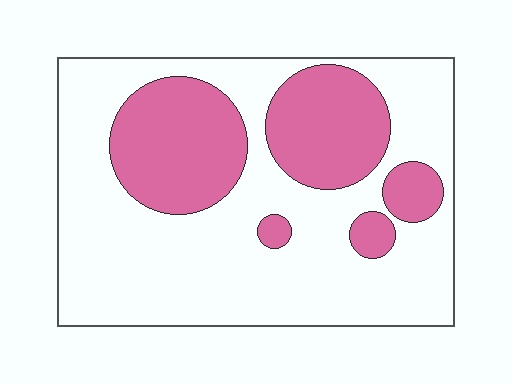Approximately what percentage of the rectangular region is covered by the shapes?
Approximately 30%.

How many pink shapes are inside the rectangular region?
5.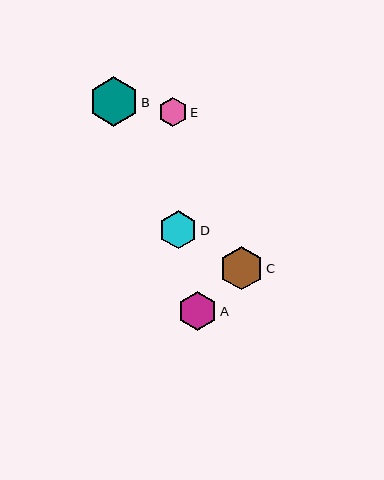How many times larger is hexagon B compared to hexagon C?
Hexagon B is approximately 1.1 times the size of hexagon C.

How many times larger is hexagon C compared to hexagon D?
Hexagon C is approximately 1.2 times the size of hexagon D.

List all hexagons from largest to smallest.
From largest to smallest: B, C, A, D, E.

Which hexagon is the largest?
Hexagon B is the largest with a size of approximately 49 pixels.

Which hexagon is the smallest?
Hexagon E is the smallest with a size of approximately 29 pixels.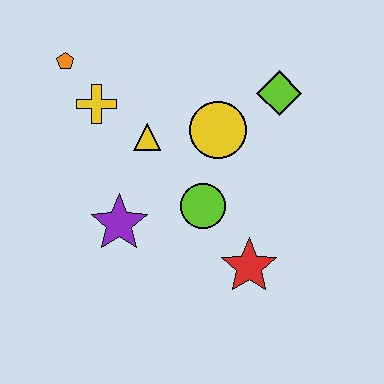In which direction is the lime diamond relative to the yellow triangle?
The lime diamond is to the right of the yellow triangle.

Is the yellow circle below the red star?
No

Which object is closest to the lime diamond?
The yellow circle is closest to the lime diamond.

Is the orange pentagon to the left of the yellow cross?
Yes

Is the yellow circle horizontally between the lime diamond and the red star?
No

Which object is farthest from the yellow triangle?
The red star is farthest from the yellow triangle.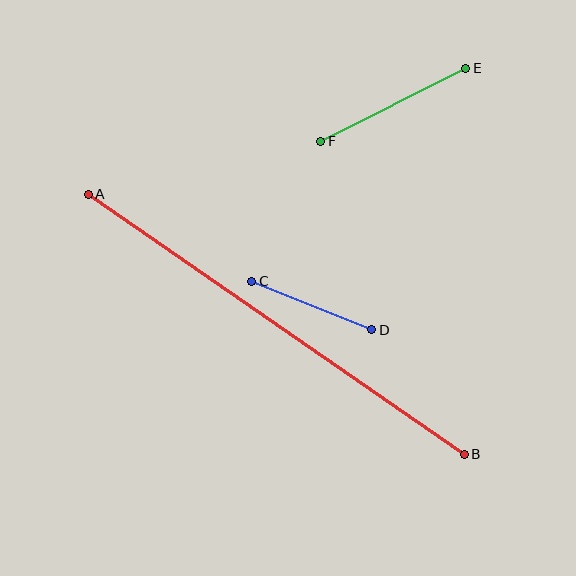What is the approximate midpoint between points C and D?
The midpoint is at approximately (312, 306) pixels.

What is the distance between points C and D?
The distance is approximately 130 pixels.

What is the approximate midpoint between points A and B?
The midpoint is at approximately (276, 324) pixels.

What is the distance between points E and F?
The distance is approximately 163 pixels.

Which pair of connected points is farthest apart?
Points A and B are farthest apart.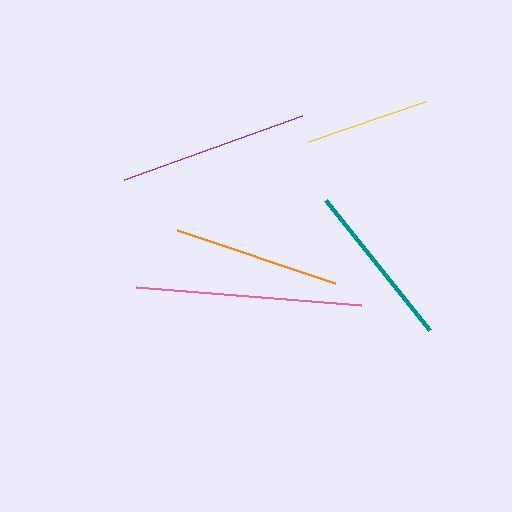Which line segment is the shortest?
The yellow line is the shortest at approximately 124 pixels.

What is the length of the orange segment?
The orange segment is approximately 166 pixels long.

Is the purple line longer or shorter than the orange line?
The purple line is longer than the orange line.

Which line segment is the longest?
The pink line is the longest at approximately 226 pixels.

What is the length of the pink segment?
The pink segment is approximately 226 pixels long.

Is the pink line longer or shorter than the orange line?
The pink line is longer than the orange line.